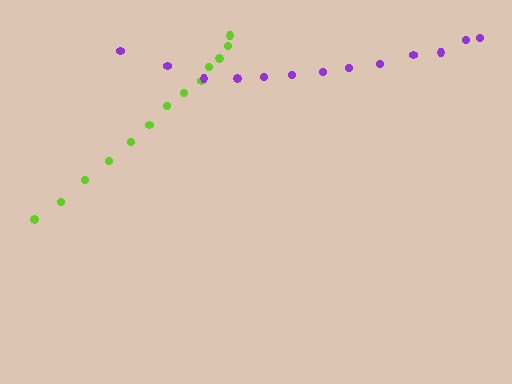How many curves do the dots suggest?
There are 2 distinct paths.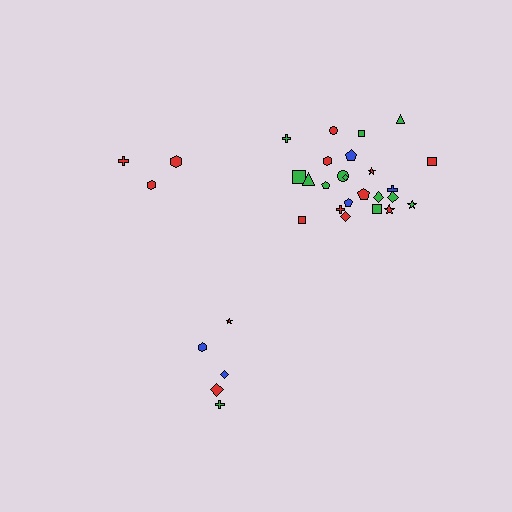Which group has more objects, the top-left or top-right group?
The top-right group.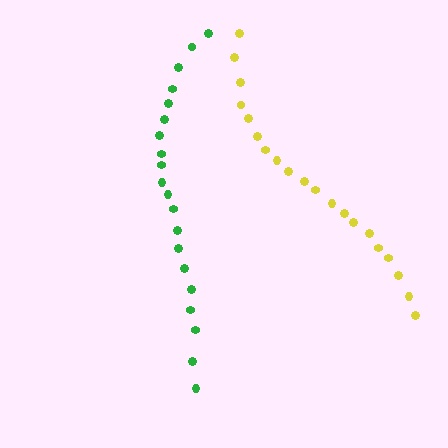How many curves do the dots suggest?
There are 2 distinct paths.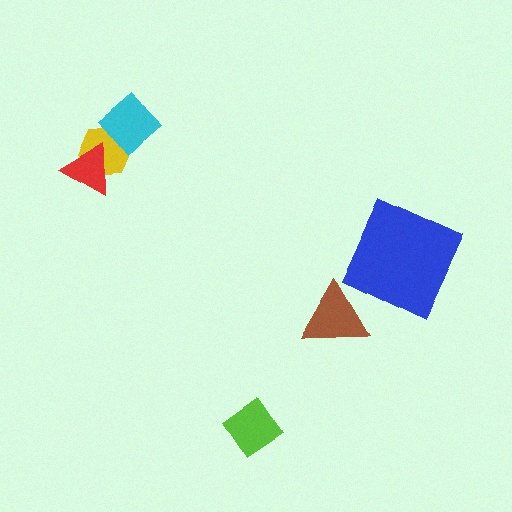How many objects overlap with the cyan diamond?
1 object overlaps with the cyan diamond.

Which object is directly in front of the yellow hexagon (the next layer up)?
The red triangle is directly in front of the yellow hexagon.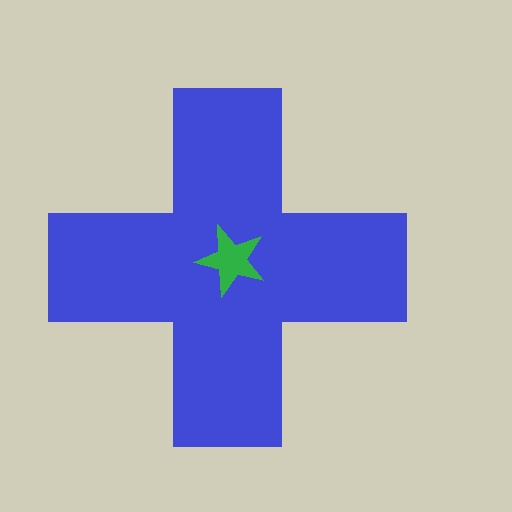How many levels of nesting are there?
2.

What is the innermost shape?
The green star.